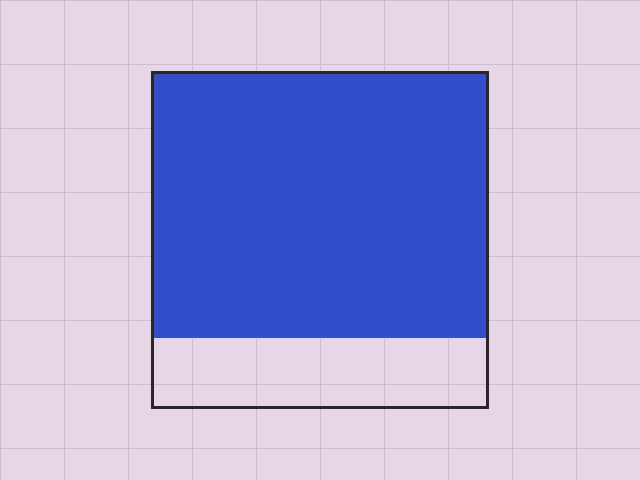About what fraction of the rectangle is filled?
About four fifths (4/5).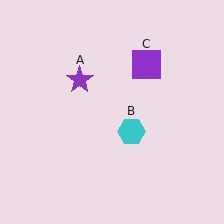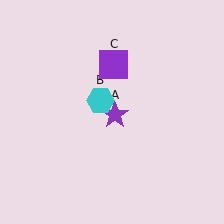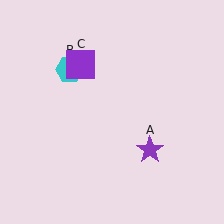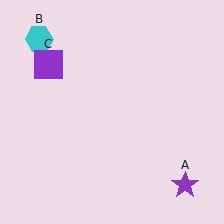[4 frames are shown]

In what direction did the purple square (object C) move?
The purple square (object C) moved left.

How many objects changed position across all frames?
3 objects changed position: purple star (object A), cyan hexagon (object B), purple square (object C).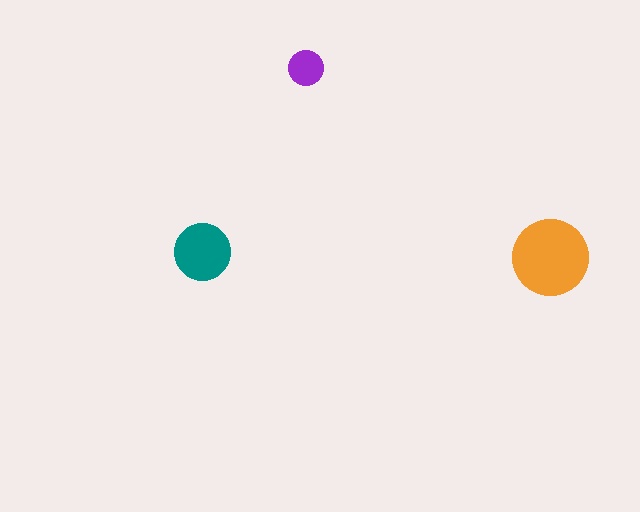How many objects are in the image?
There are 3 objects in the image.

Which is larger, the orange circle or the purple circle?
The orange one.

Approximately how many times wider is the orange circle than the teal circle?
About 1.5 times wider.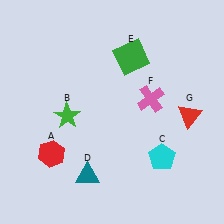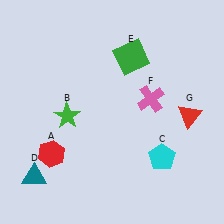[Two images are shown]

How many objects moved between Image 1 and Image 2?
1 object moved between the two images.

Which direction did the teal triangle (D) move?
The teal triangle (D) moved left.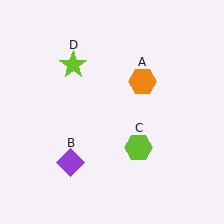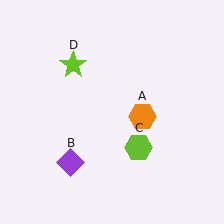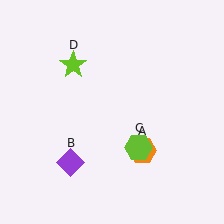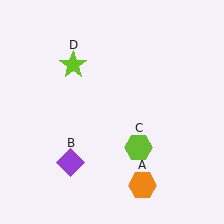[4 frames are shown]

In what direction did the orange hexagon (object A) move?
The orange hexagon (object A) moved down.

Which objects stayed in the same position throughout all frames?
Purple diamond (object B) and lime hexagon (object C) and lime star (object D) remained stationary.